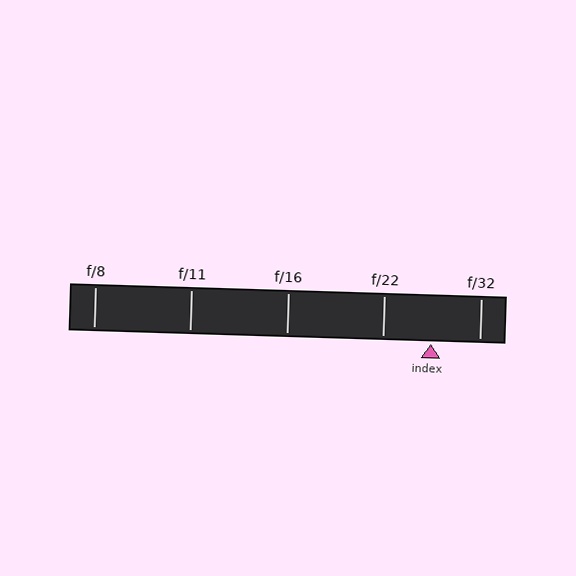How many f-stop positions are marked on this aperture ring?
There are 5 f-stop positions marked.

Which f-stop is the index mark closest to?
The index mark is closest to f/22.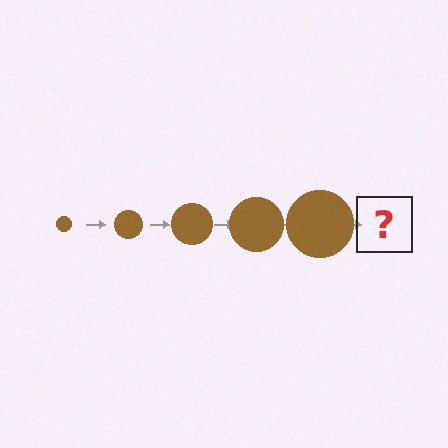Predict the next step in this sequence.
The next step is a brown circle, larger than the previous one.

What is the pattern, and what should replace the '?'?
The pattern is that the circle gets progressively larger each step. The '?' should be a brown circle, larger than the previous one.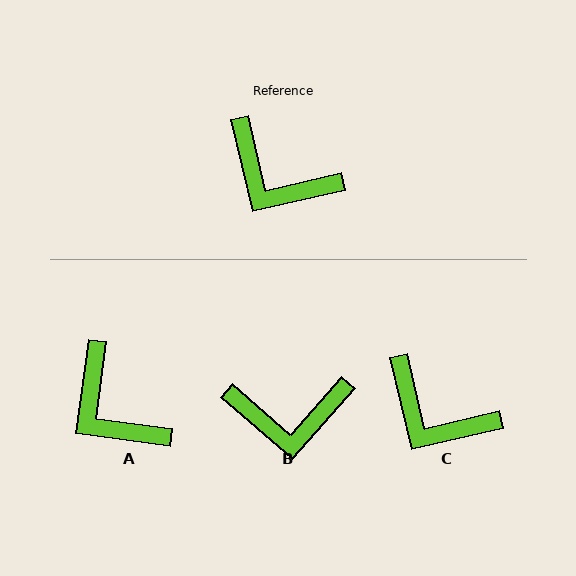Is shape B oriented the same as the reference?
No, it is off by about 36 degrees.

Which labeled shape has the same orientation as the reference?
C.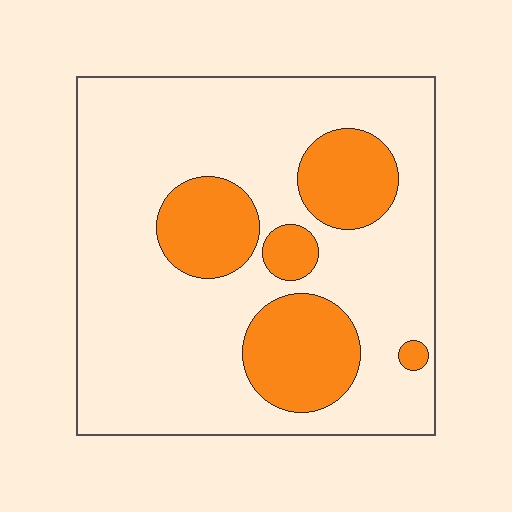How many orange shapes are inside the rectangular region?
5.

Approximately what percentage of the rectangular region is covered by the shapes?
Approximately 25%.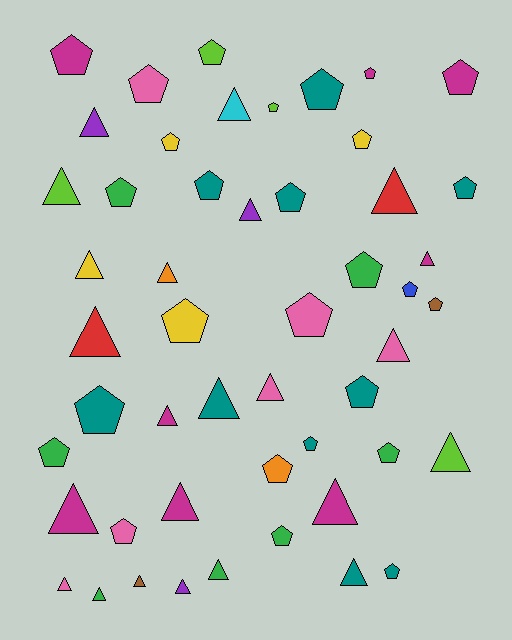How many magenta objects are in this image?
There are 8 magenta objects.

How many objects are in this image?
There are 50 objects.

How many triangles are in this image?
There are 23 triangles.